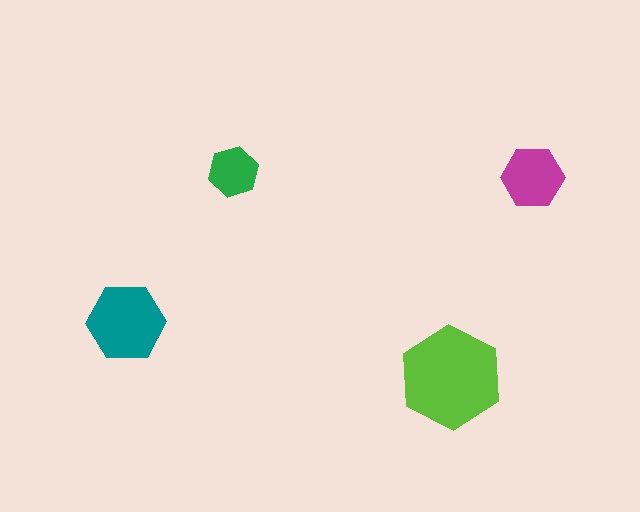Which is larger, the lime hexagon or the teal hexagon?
The lime one.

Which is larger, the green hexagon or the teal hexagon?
The teal one.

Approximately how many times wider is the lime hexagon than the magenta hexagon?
About 1.5 times wider.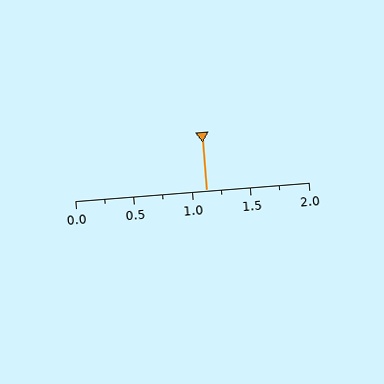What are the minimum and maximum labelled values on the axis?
The axis runs from 0.0 to 2.0.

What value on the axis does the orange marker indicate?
The marker indicates approximately 1.12.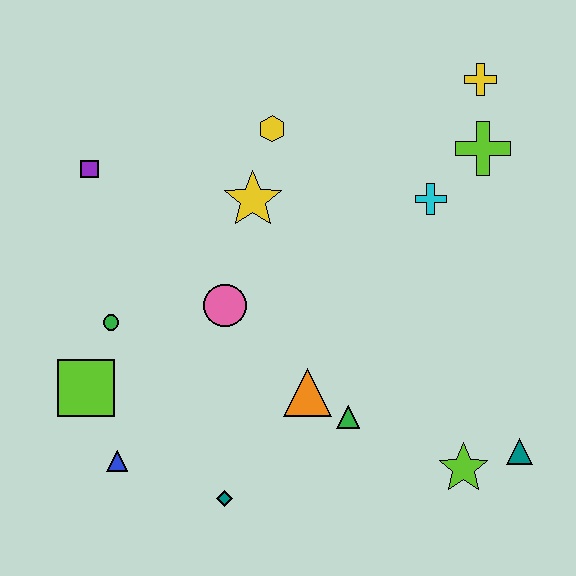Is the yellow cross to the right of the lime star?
Yes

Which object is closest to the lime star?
The teal triangle is closest to the lime star.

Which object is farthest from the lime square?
The yellow cross is farthest from the lime square.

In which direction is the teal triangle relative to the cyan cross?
The teal triangle is below the cyan cross.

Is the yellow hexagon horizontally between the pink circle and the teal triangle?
Yes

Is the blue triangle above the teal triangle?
No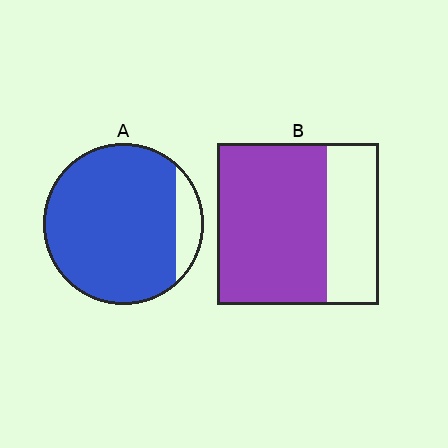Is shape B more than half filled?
Yes.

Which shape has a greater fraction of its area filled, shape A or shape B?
Shape A.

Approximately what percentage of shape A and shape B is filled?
A is approximately 90% and B is approximately 70%.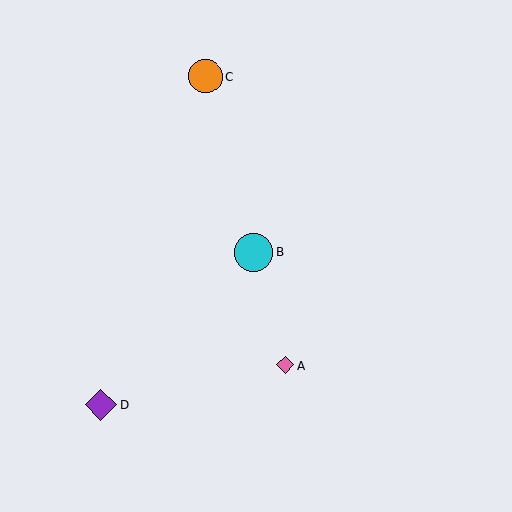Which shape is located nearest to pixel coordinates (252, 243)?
The cyan circle (labeled B) at (254, 252) is nearest to that location.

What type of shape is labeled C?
Shape C is an orange circle.